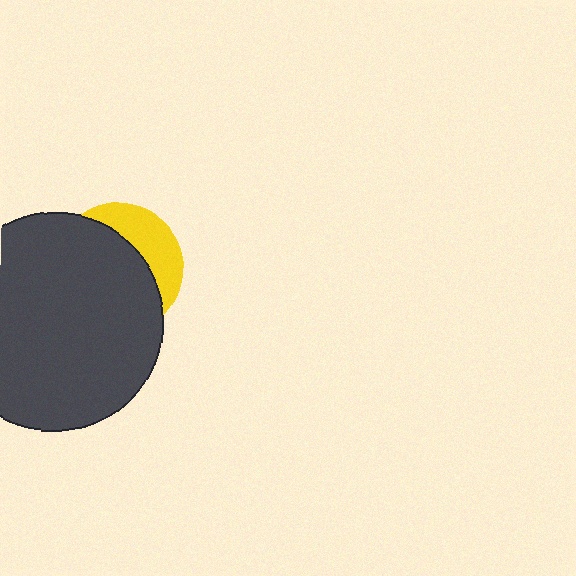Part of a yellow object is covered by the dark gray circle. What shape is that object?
It is a circle.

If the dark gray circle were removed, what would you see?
You would see the complete yellow circle.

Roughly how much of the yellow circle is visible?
A small part of it is visible (roughly 31%).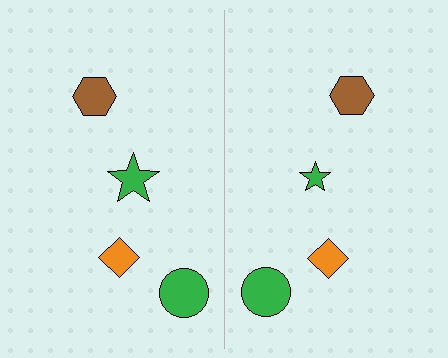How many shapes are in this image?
There are 8 shapes in this image.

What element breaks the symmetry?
The green star on the right side has a different size than its mirror counterpart.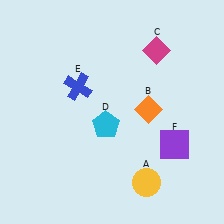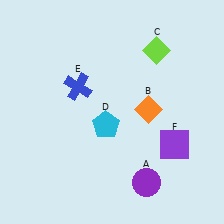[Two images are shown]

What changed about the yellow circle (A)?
In Image 1, A is yellow. In Image 2, it changed to purple.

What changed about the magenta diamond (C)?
In Image 1, C is magenta. In Image 2, it changed to lime.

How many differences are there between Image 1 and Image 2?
There are 2 differences between the two images.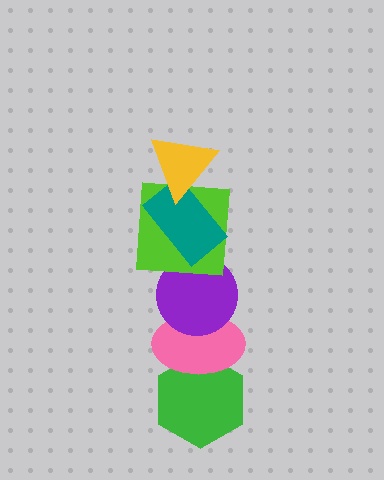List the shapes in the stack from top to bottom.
From top to bottom: the yellow triangle, the teal rectangle, the lime square, the purple circle, the pink ellipse, the green hexagon.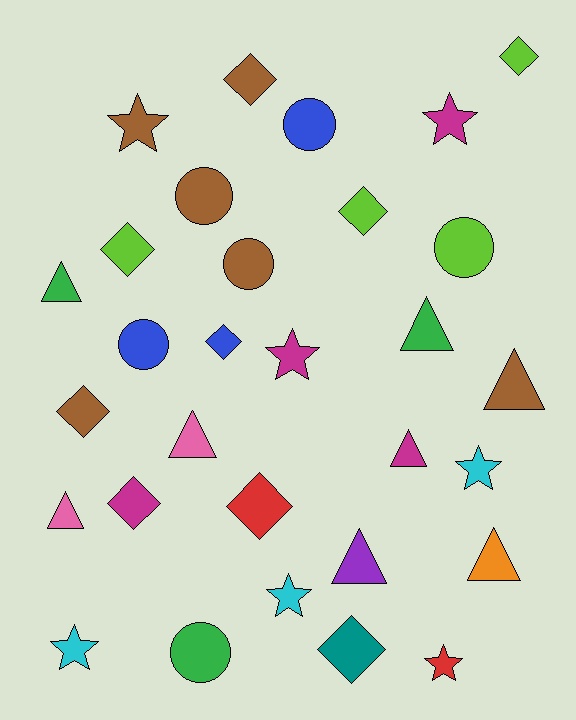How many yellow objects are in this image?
There are no yellow objects.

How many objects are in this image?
There are 30 objects.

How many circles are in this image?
There are 6 circles.